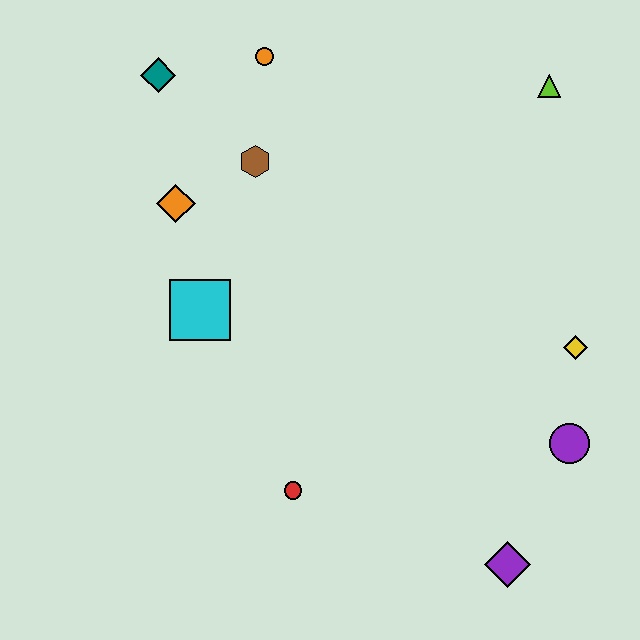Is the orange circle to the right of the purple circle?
No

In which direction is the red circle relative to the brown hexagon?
The red circle is below the brown hexagon.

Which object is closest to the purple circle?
The yellow diamond is closest to the purple circle.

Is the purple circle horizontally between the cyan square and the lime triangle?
No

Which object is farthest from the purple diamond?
The teal diamond is farthest from the purple diamond.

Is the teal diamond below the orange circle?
Yes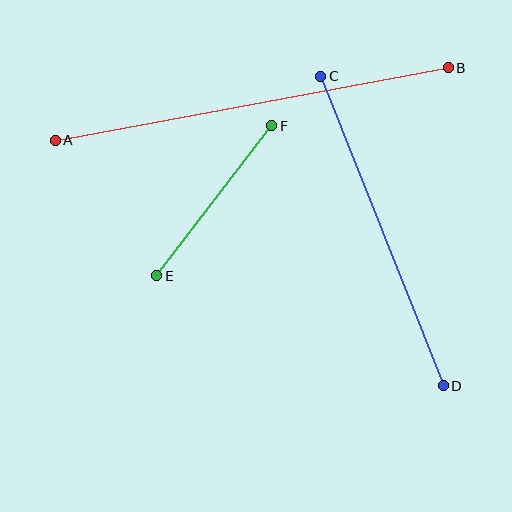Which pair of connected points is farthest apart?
Points A and B are farthest apart.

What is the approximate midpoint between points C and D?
The midpoint is at approximately (382, 231) pixels.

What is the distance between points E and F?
The distance is approximately 189 pixels.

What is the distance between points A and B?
The distance is approximately 400 pixels.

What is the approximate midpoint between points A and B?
The midpoint is at approximately (252, 104) pixels.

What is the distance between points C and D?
The distance is approximately 333 pixels.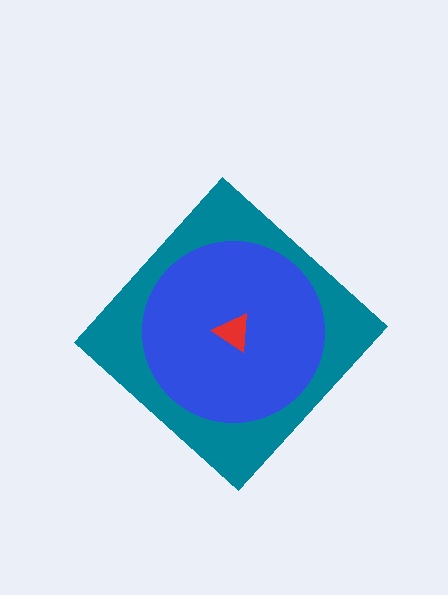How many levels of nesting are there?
3.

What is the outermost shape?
The teal diamond.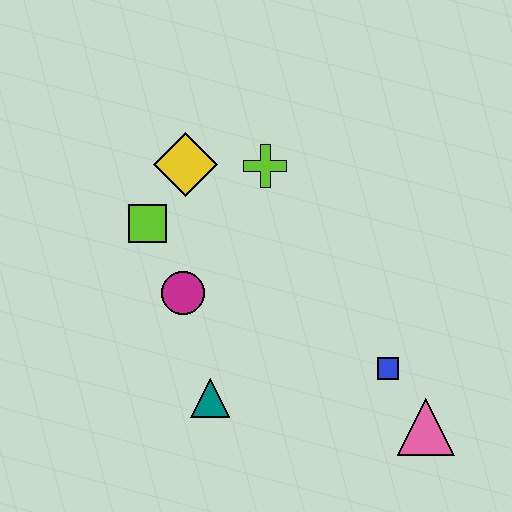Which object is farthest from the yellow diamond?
The pink triangle is farthest from the yellow diamond.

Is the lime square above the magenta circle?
Yes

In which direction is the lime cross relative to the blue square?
The lime cross is above the blue square.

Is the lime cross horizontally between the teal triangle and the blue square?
Yes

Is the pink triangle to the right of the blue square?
Yes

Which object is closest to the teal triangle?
The magenta circle is closest to the teal triangle.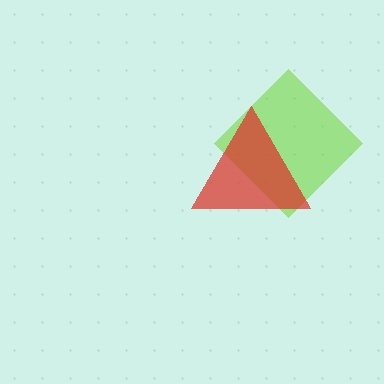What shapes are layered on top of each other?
The layered shapes are: a lime diamond, a red triangle.